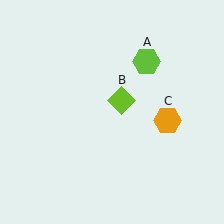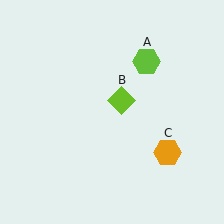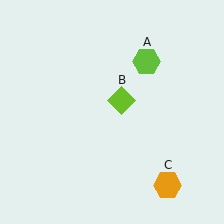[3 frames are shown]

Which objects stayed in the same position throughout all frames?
Lime hexagon (object A) and lime diamond (object B) remained stationary.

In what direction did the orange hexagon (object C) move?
The orange hexagon (object C) moved down.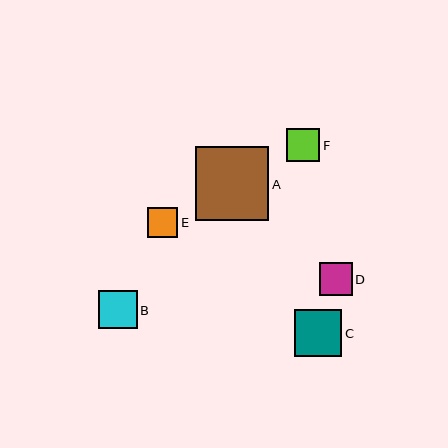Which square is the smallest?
Square E is the smallest with a size of approximately 30 pixels.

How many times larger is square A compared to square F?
Square A is approximately 2.2 times the size of square F.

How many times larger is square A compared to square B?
Square A is approximately 1.9 times the size of square B.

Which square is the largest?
Square A is the largest with a size of approximately 74 pixels.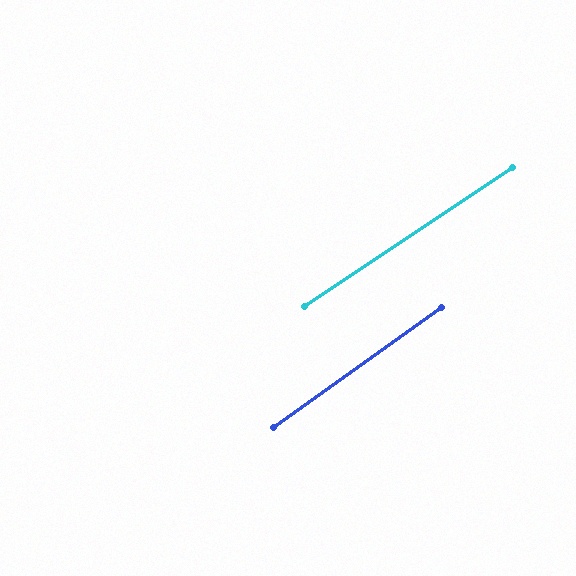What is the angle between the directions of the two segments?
Approximately 2 degrees.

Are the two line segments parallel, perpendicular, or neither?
Parallel — their directions differ by only 1.8°.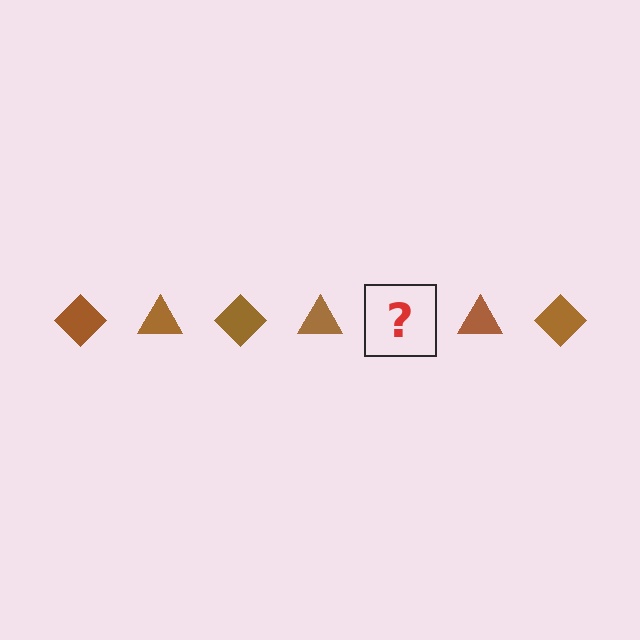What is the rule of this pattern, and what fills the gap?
The rule is that the pattern cycles through diamond, triangle shapes in brown. The gap should be filled with a brown diamond.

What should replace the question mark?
The question mark should be replaced with a brown diamond.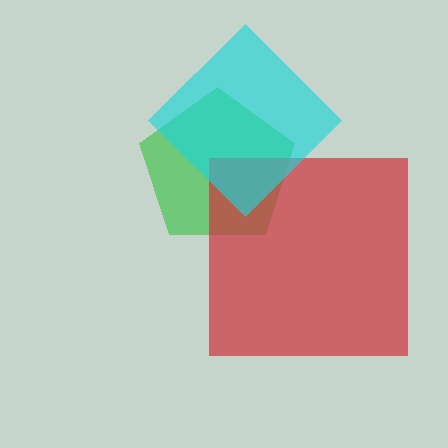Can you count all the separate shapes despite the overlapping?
Yes, there are 3 separate shapes.